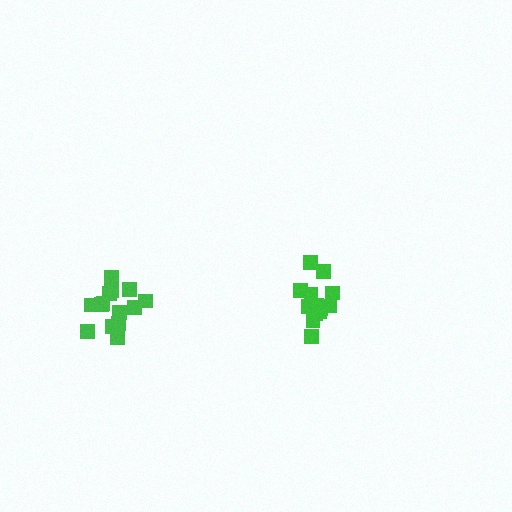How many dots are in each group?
Group 1: 15 dots, Group 2: 14 dots (29 total).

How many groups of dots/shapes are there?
There are 2 groups.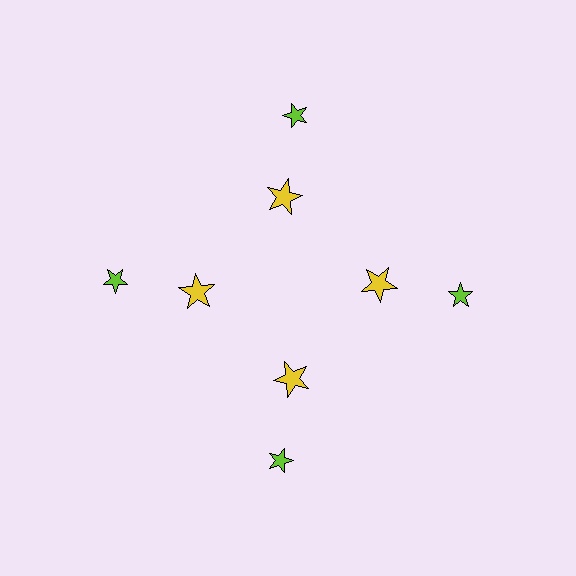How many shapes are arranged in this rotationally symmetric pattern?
There are 8 shapes, arranged in 4 groups of 2.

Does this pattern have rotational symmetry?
Yes, this pattern has 4-fold rotational symmetry. It looks the same after rotating 90 degrees around the center.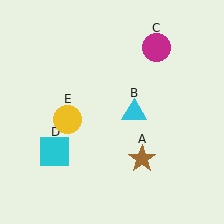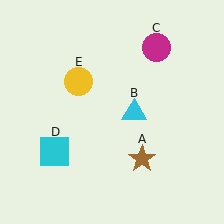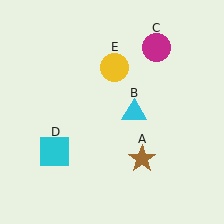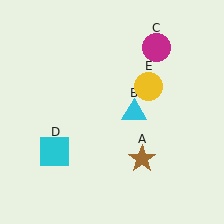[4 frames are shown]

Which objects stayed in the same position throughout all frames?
Brown star (object A) and cyan triangle (object B) and magenta circle (object C) and cyan square (object D) remained stationary.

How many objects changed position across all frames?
1 object changed position: yellow circle (object E).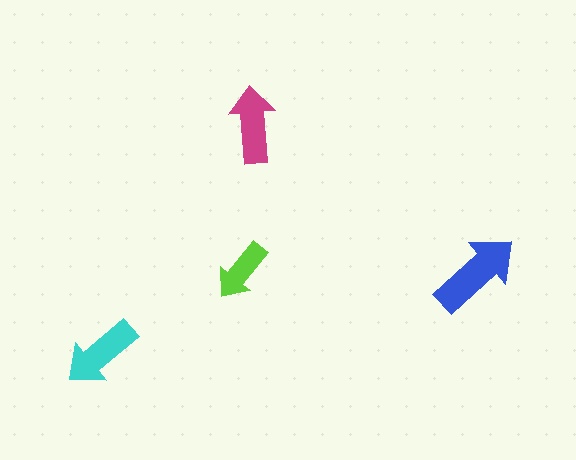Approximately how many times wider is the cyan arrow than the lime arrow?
About 1.5 times wider.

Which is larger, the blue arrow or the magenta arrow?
The blue one.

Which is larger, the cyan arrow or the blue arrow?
The blue one.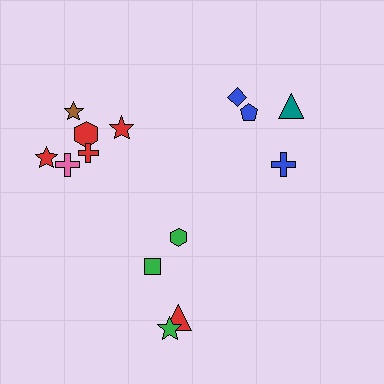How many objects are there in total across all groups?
There are 14 objects.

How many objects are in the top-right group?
There are 4 objects.